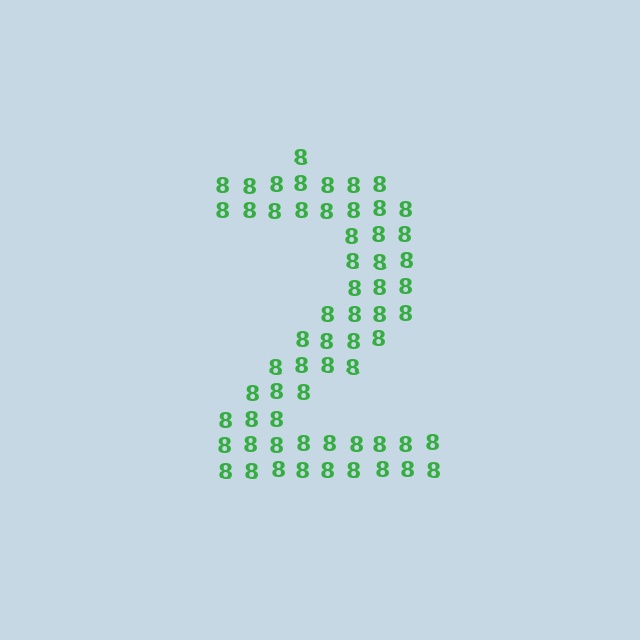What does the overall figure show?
The overall figure shows the digit 2.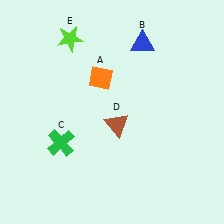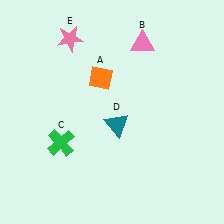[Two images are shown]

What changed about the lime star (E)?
In Image 1, E is lime. In Image 2, it changed to pink.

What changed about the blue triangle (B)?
In Image 1, B is blue. In Image 2, it changed to pink.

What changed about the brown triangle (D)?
In Image 1, D is brown. In Image 2, it changed to teal.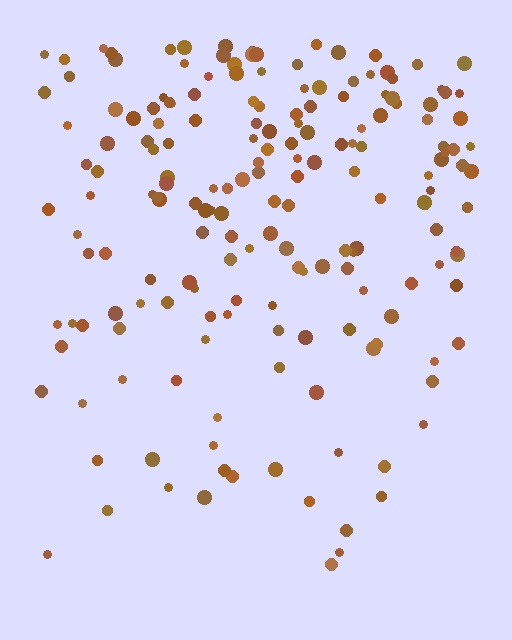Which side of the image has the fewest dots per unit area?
The bottom.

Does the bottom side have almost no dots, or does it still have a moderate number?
Still a moderate number, just noticeably fewer than the top.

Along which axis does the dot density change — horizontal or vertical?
Vertical.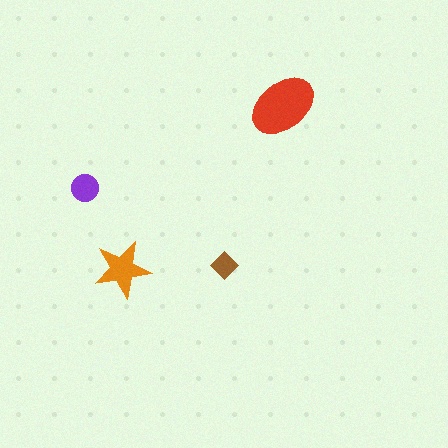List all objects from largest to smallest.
The red ellipse, the orange star, the purple circle, the brown diamond.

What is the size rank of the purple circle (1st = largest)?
3rd.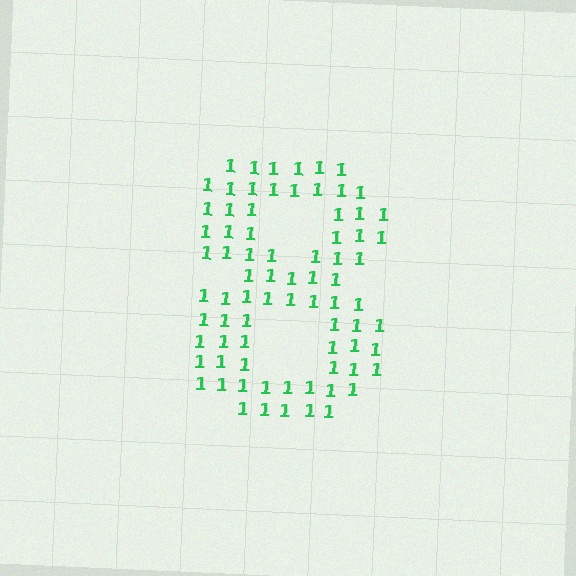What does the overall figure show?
The overall figure shows the digit 8.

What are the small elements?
The small elements are digit 1's.